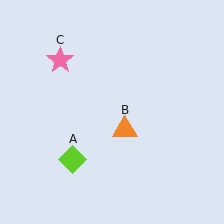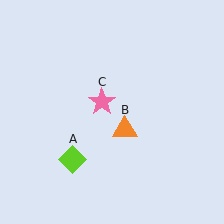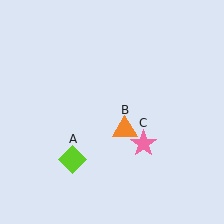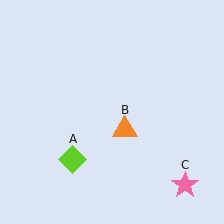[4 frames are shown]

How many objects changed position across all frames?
1 object changed position: pink star (object C).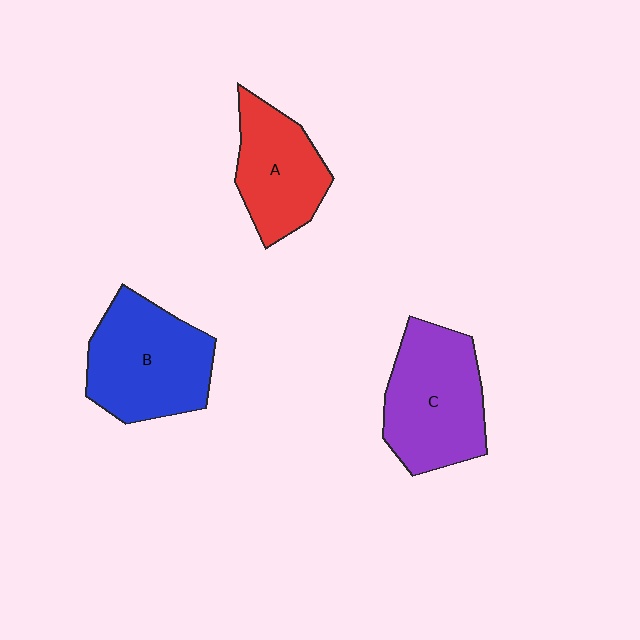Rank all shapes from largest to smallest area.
From largest to smallest: B (blue), C (purple), A (red).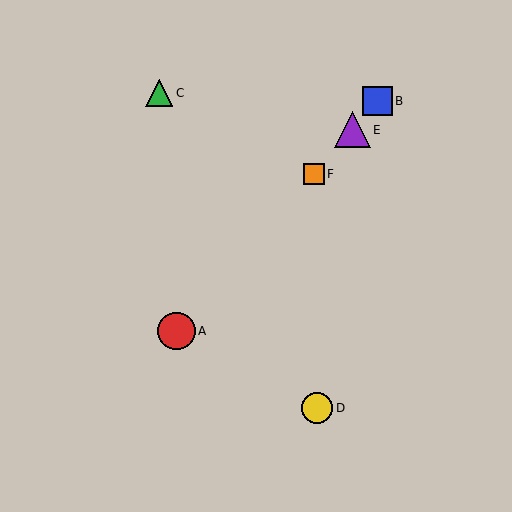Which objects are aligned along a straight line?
Objects A, B, E, F are aligned along a straight line.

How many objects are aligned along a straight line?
4 objects (A, B, E, F) are aligned along a straight line.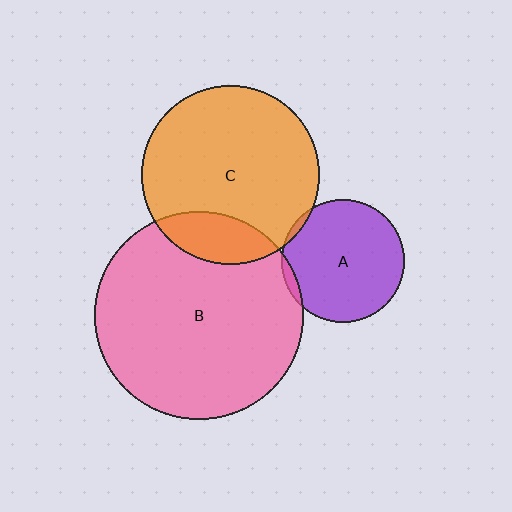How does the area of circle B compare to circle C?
Approximately 1.4 times.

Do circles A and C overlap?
Yes.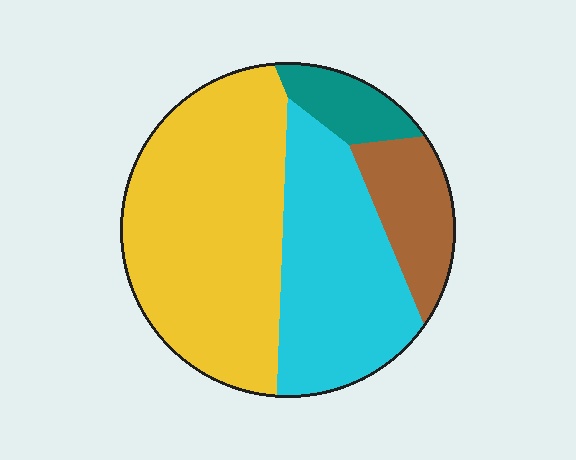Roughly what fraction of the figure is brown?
Brown covers roughly 15% of the figure.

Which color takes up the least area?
Teal, at roughly 10%.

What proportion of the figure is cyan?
Cyan covers about 30% of the figure.